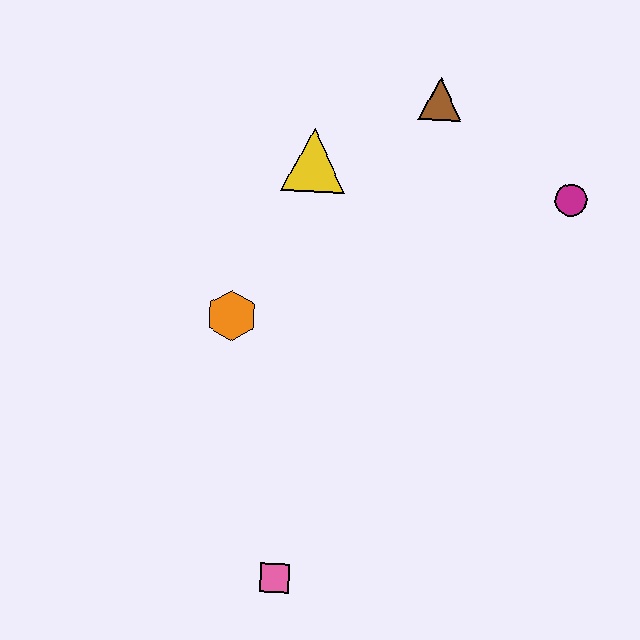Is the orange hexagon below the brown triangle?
Yes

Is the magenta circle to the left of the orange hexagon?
No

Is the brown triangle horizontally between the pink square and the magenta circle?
Yes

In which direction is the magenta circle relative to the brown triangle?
The magenta circle is to the right of the brown triangle.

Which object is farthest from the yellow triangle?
The pink square is farthest from the yellow triangle.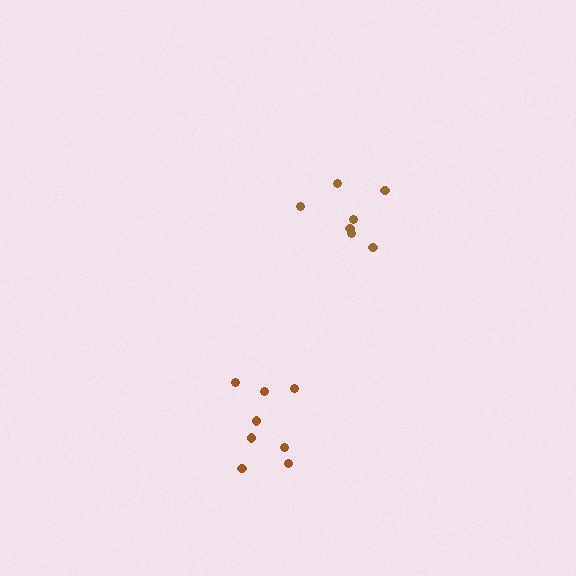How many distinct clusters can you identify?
There are 2 distinct clusters.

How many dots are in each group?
Group 1: 7 dots, Group 2: 8 dots (15 total).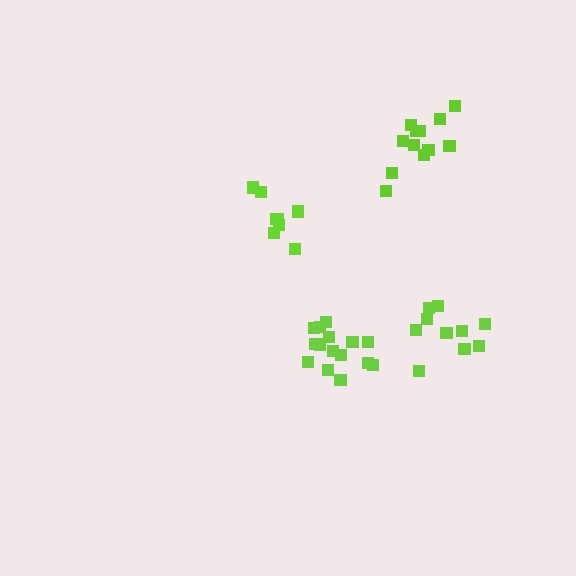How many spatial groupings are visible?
There are 4 spatial groupings.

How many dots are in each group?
Group 1: 15 dots, Group 2: 10 dots, Group 3: 9 dots, Group 4: 12 dots (46 total).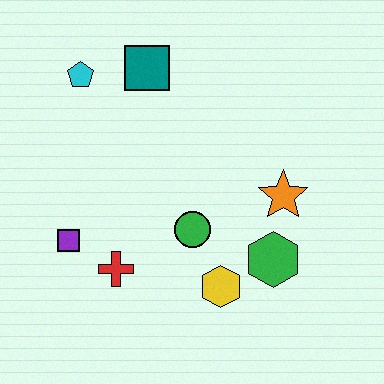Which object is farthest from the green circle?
The cyan pentagon is farthest from the green circle.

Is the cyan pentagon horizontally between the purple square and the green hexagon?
Yes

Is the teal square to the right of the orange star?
No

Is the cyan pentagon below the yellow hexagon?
No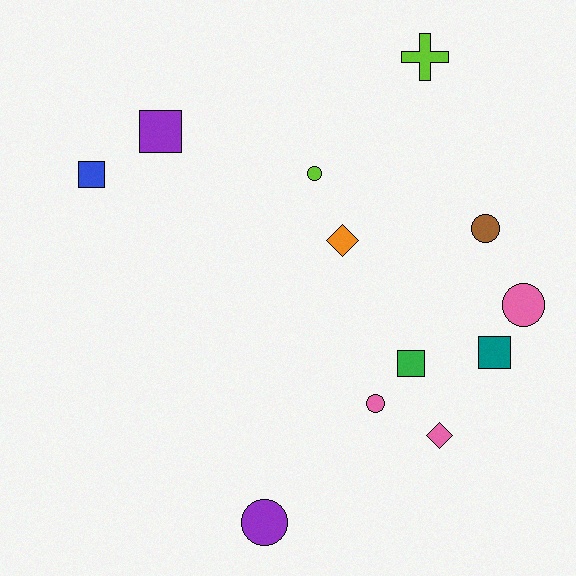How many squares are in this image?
There are 4 squares.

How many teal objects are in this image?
There is 1 teal object.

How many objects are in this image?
There are 12 objects.